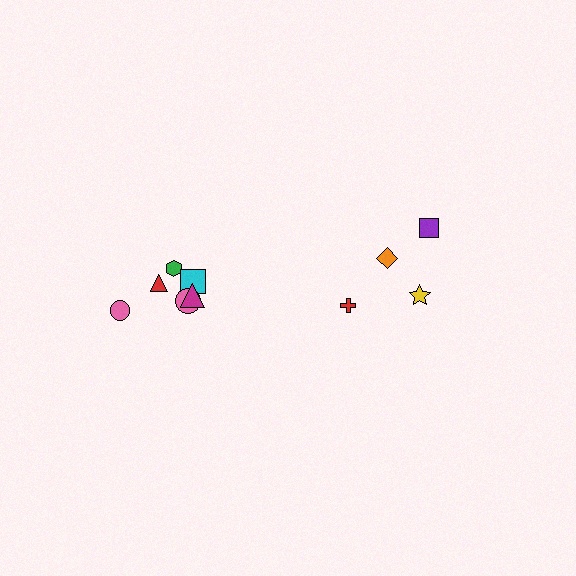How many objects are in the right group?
There are 4 objects.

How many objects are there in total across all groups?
There are 10 objects.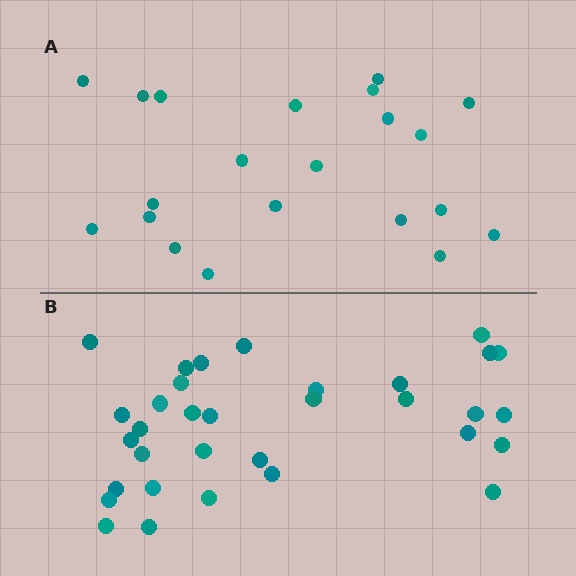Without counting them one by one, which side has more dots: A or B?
Region B (the bottom region) has more dots.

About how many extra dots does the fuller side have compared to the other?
Region B has roughly 12 or so more dots than region A.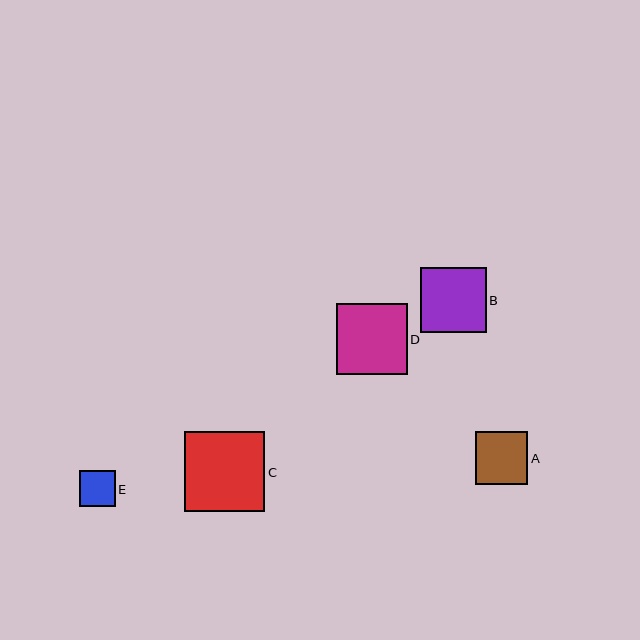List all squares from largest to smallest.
From largest to smallest: C, D, B, A, E.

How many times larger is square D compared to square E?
Square D is approximately 2.0 times the size of square E.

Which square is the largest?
Square C is the largest with a size of approximately 80 pixels.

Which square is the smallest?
Square E is the smallest with a size of approximately 36 pixels.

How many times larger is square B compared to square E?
Square B is approximately 1.8 times the size of square E.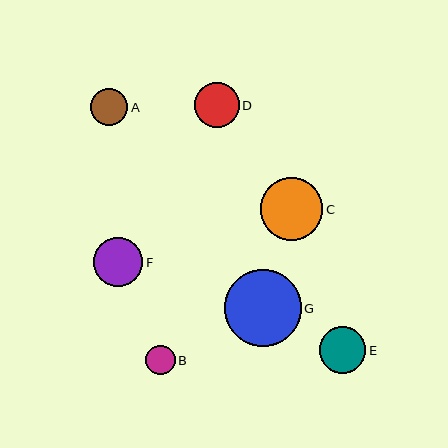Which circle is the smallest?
Circle B is the smallest with a size of approximately 29 pixels.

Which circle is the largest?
Circle G is the largest with a size of approximately 77 pixels.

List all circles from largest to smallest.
From largest to smallest: G, C, F, E, D, A, B.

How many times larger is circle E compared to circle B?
Circle E is approximately 1.6 times the size of circle B.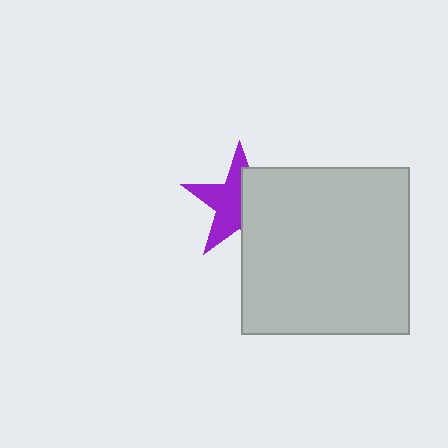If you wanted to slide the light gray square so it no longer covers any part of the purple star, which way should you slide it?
Slide it right — that is the most direct way to separate the two shapes.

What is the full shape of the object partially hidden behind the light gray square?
The partially hidden object is a purple star.